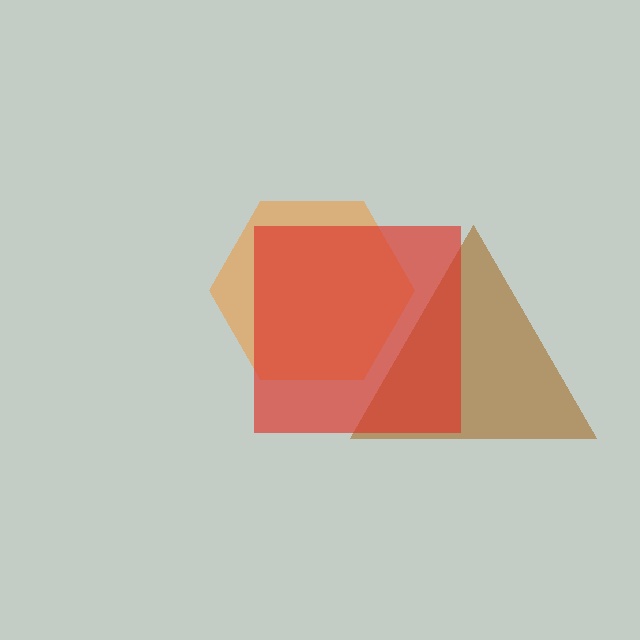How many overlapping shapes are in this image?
There are 3 overlapping shapes in the image.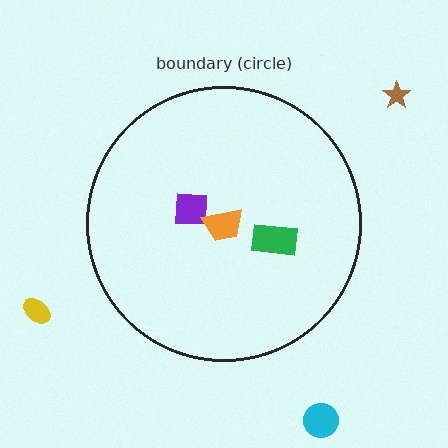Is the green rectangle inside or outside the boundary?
Inside.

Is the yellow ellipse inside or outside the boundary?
Outside.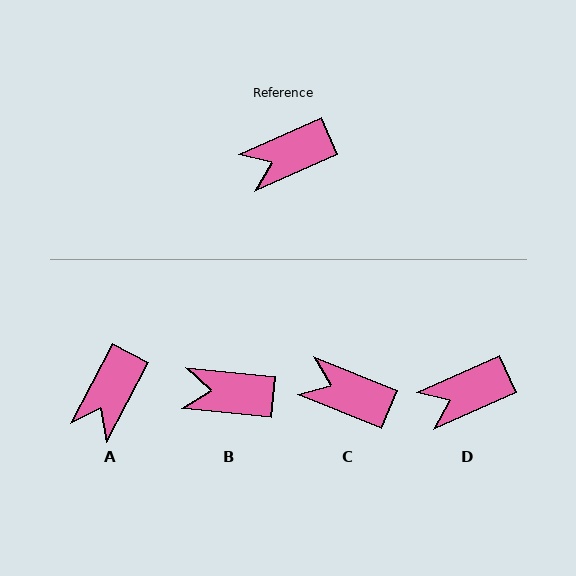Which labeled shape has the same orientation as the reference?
D.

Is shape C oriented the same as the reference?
No, it is off by about 46 degrees.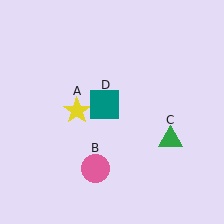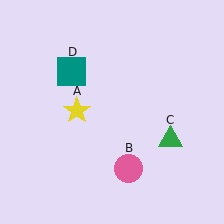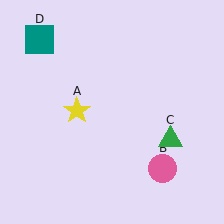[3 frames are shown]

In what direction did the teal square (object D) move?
The teal square (object D) moved up and to the left.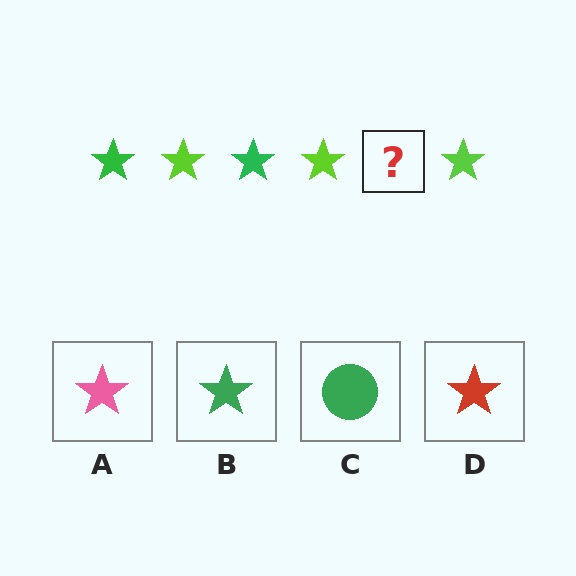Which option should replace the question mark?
Option B.